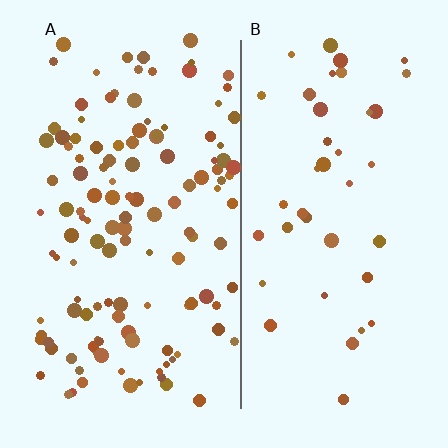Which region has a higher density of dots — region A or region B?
A (the left).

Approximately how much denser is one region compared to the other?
Approximately 3.2× — region A over region B.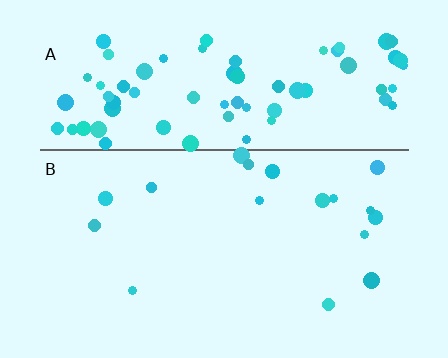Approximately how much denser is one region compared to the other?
Approximately 4.8× — region A over region B.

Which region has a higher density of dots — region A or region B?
A (the top).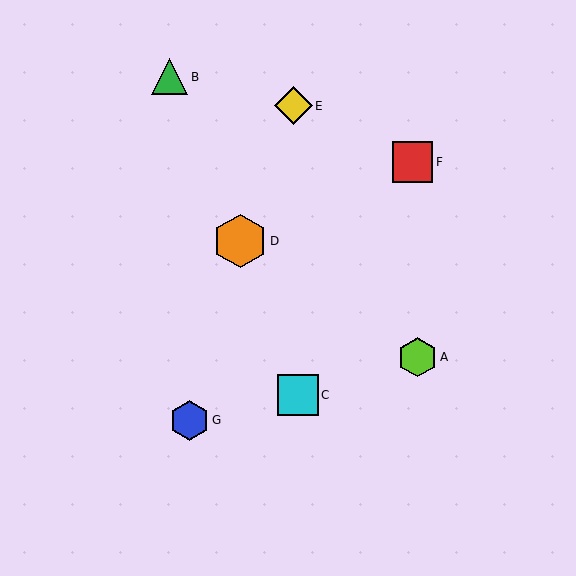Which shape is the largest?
The orange hexagon (labeled D) is the largest.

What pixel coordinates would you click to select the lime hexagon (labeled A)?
Click at (418, 357) to select the lime hexagon A.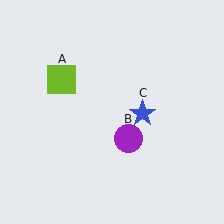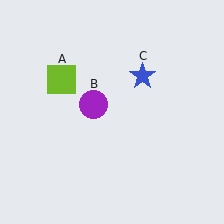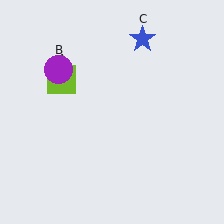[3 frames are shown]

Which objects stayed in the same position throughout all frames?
Lime square (object A) remained stationary.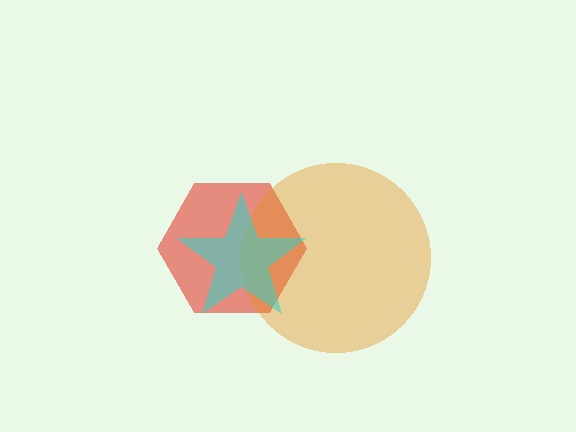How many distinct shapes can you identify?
There are 3 distinct shapes: a red hexagon, an orange circle, a cyan star.